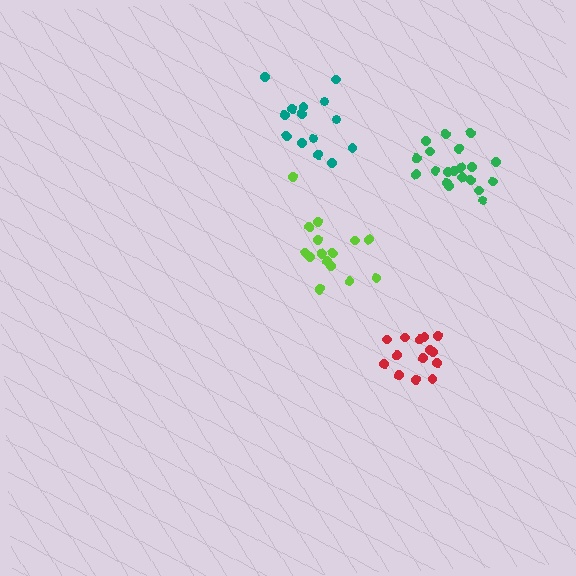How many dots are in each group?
Group 1: 14 dots, Group 2: 16 dots, Group 3: 14 dots, Group 4: 20 dots (64 total).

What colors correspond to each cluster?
The clusters are colored: red, lime, teal, green.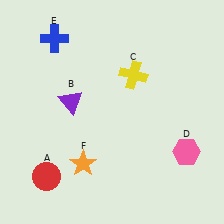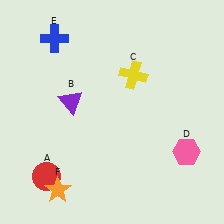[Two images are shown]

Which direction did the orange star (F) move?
The orange star (F) moved down.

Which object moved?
The orange star (F) moved down.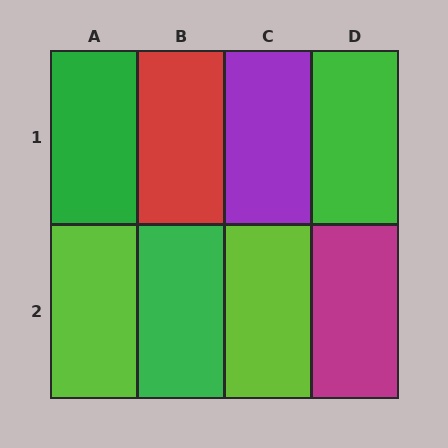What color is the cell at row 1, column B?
Red.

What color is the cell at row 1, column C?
Purple.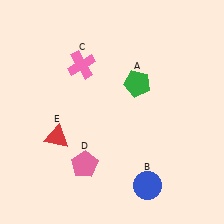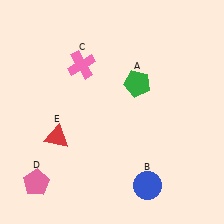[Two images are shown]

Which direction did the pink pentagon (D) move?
The pink pentagon (D) moved left.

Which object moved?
The pink pentagon (D) moved left.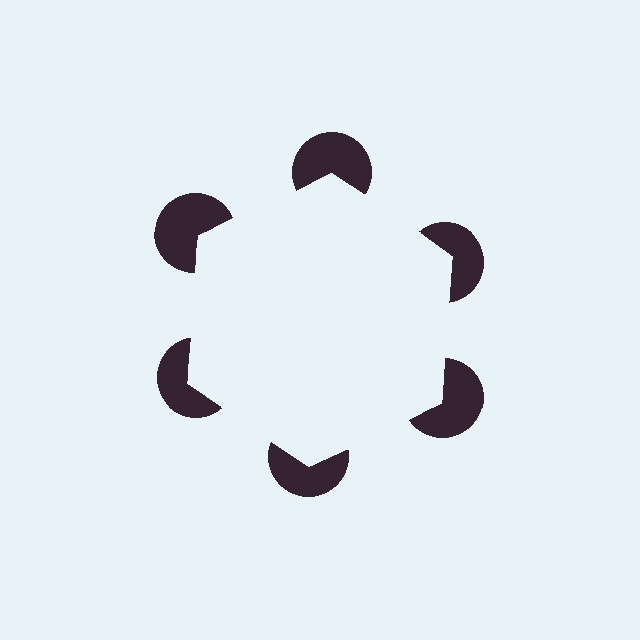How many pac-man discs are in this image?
There are 6 — one at each vertex of the illusory hexagon.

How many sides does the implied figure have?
6 sides.